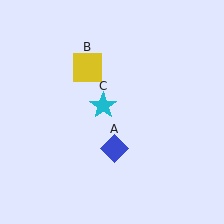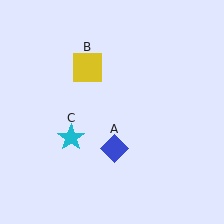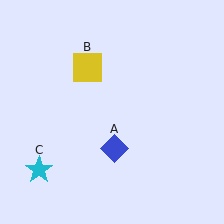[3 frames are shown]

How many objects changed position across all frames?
1 object changed position: cyan star (object C).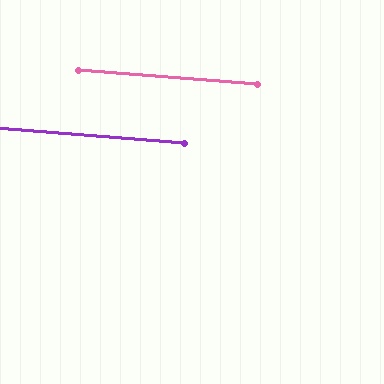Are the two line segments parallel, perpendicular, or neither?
Parallel — their directions differ by only 0.2°.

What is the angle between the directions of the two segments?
Approximately 0 degrees.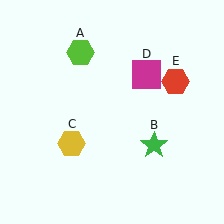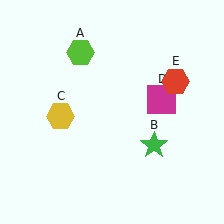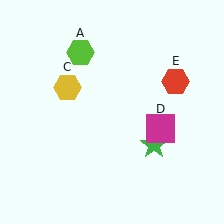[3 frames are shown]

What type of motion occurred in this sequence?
The yellow hexagon (object C), magenta square (object D) rotated clockwise around the center of the scene.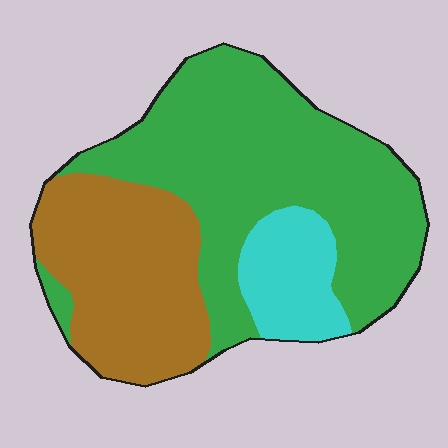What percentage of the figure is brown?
Brown covers 31% of the figure.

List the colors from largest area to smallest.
From largest to smallest: green, brown, cyan.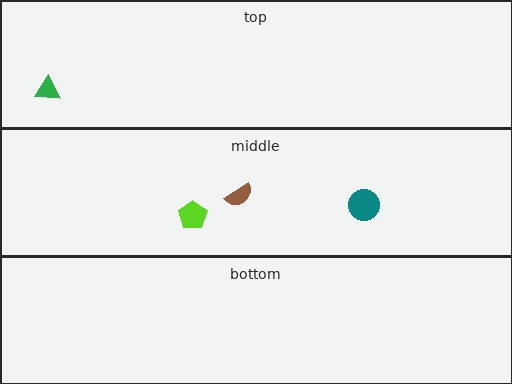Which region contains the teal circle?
The middle region.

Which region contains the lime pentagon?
The middle region.